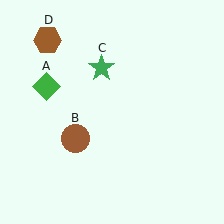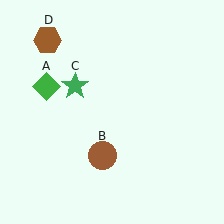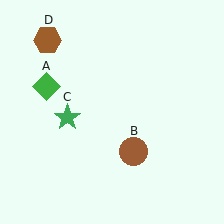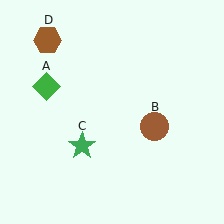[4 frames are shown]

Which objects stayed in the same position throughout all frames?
Green diamond (object A) and brown hexagon (object D) remained stationary.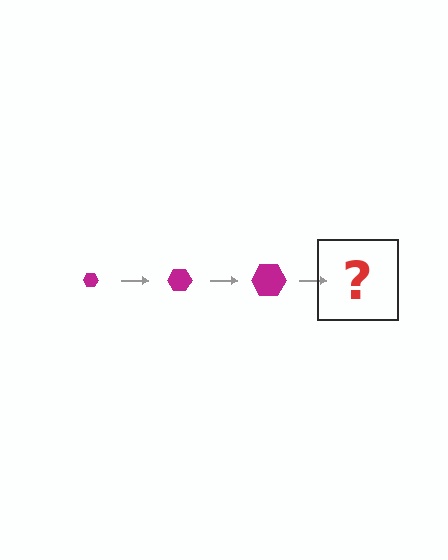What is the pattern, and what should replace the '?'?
The pattern is that the hexagon gets progressively larger each step. The '?' should be a magenta hexagon, larger than the previous one.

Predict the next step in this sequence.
The next step is a magenta hexagon, larger than the previous one.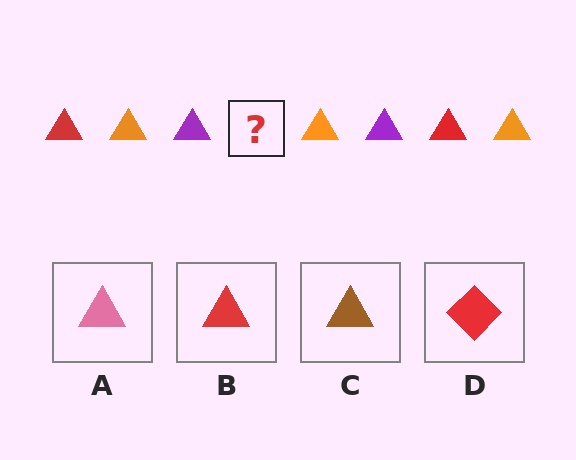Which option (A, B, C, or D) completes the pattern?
B.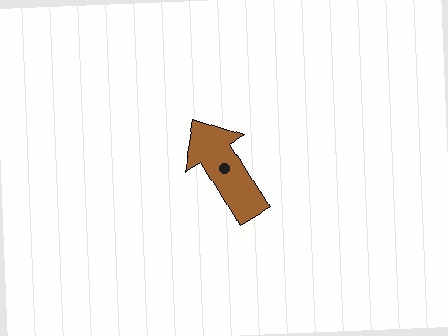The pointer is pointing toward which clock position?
Roughly 11 o'clock.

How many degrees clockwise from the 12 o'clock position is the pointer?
Approximately 329 degrees.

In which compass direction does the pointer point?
Northwest.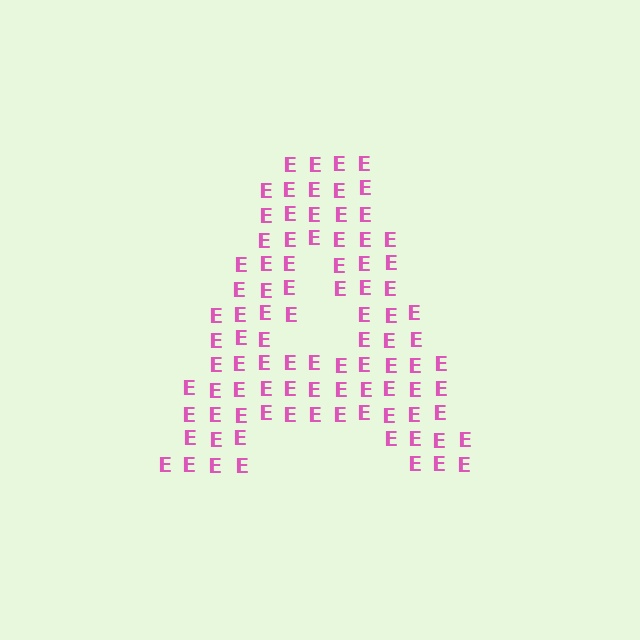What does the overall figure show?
The overall figure shows the letter A.